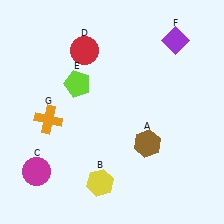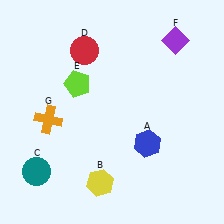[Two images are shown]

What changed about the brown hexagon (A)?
In Image 1, A is brown. In Image 2, it changed to blue.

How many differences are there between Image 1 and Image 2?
There are 2 differences between the two images.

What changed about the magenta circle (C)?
In Image 1, C is magenta. In Image 2, it changed to teal.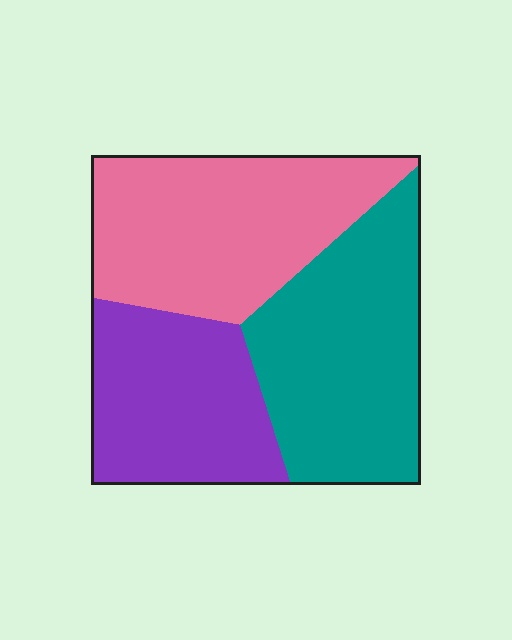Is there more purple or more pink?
Pink.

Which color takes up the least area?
Purple, at roughly 30%.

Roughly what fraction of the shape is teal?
Teal covers 36% of the shape.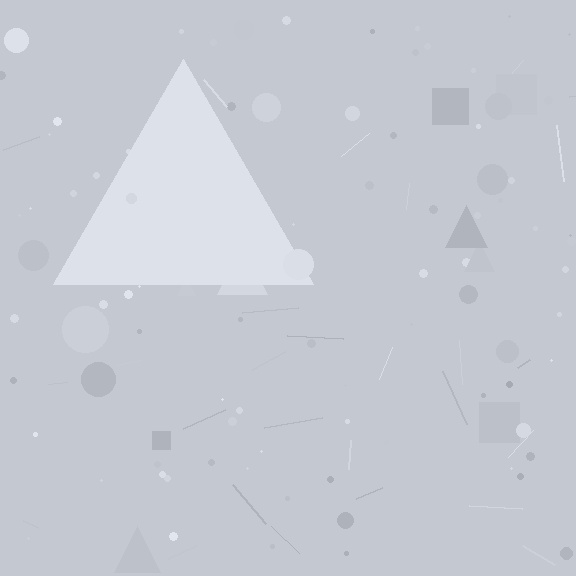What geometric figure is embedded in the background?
A triangle is embedded in the background.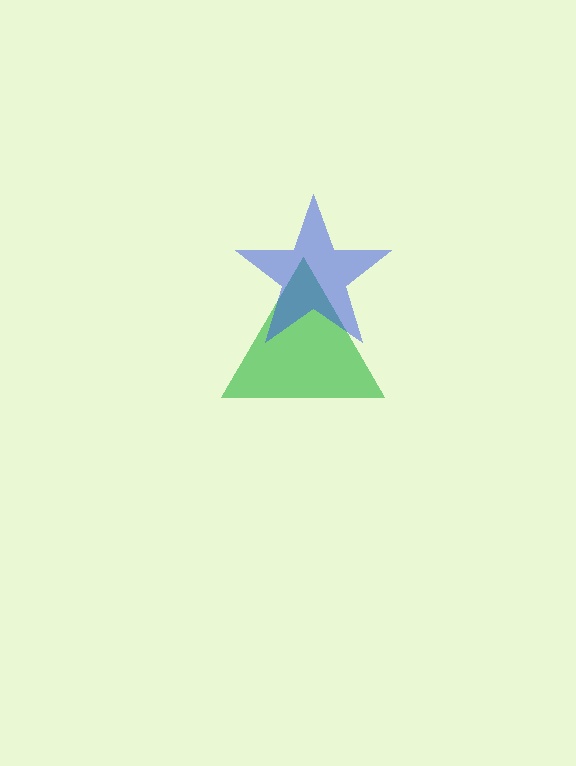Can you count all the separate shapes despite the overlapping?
Yes, there are 2 separate shapes.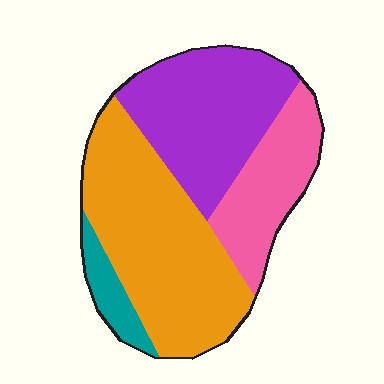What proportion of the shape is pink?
Pink covers around 20% of the shape.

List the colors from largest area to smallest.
From largest to smallest: orange, purple, pink, teal.